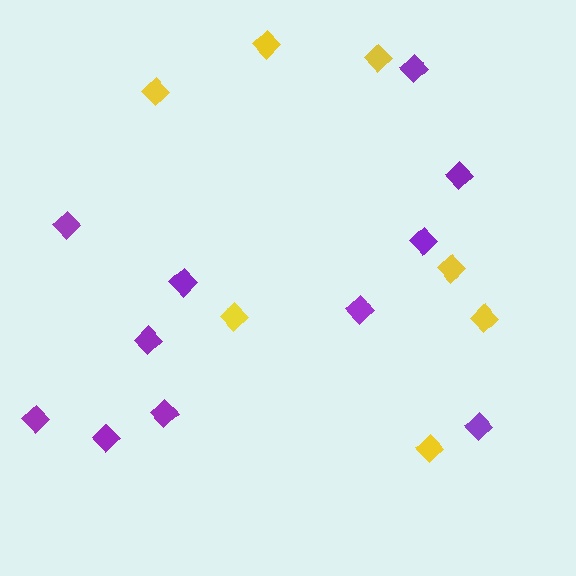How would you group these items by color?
There are 2 groups: one group of purple diamonds (11) and one group of yellow diamonds (7).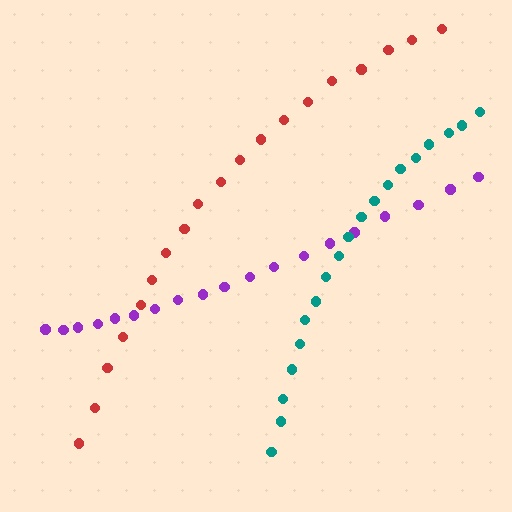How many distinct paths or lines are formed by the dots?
There are 3 distinct paths.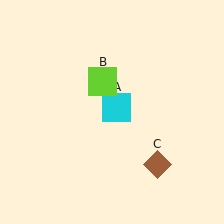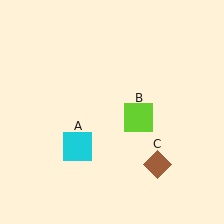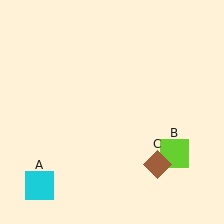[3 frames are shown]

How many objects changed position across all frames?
2 objects changed position: cyan square (object A), lime square (object B).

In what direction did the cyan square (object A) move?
The cyan square (object A) moved down and to the left.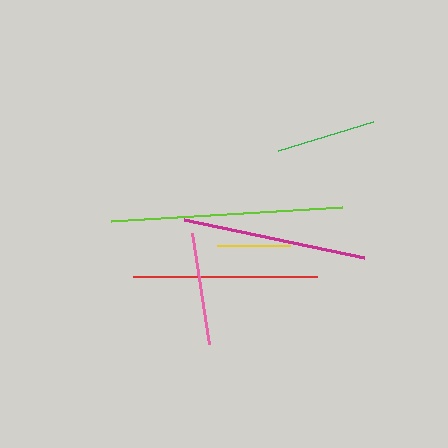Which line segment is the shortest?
The yellow line is the shortest at approximately 72 pixels.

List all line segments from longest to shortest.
From longest to shortest: lime, magenta, red, pink, green, yellow.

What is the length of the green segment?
The green segment is approximately 99 pixels long.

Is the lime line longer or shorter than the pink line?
The lime line is longer than the pink line.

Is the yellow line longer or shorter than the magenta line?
The magenta line is longer than the yellow line.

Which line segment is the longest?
The lime line is the longest at approximately 231 pixels.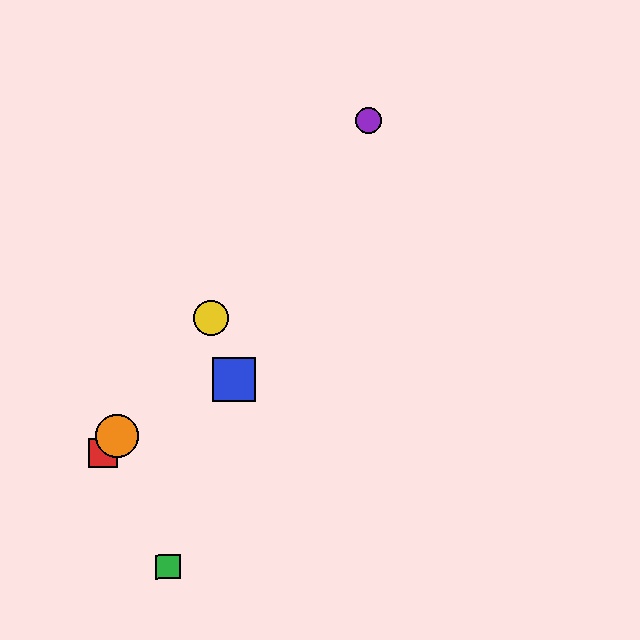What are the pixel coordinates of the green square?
The green square is at (168, 567).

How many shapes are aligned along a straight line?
4 shapes (the red square, the yellow circle, the purple circle, the orange circle) are aligned along a straight line.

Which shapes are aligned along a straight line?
The red square, the yellow circle, the purple circle, the orange circle are aligned along a straight line.